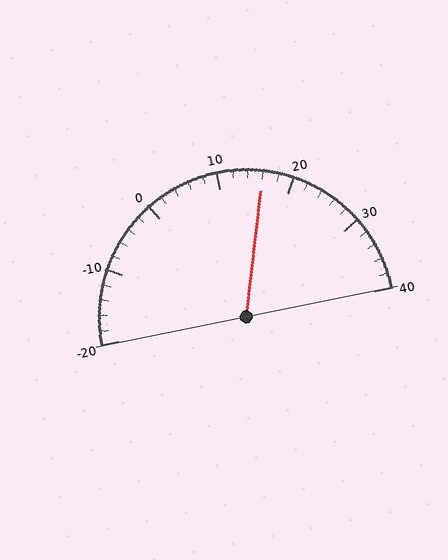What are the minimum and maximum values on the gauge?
The gauge ranges from -20 to 40.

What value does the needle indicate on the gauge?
The needle indicates approximately 16.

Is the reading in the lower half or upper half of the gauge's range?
The reading is in the upper half of the range (-20 to 40).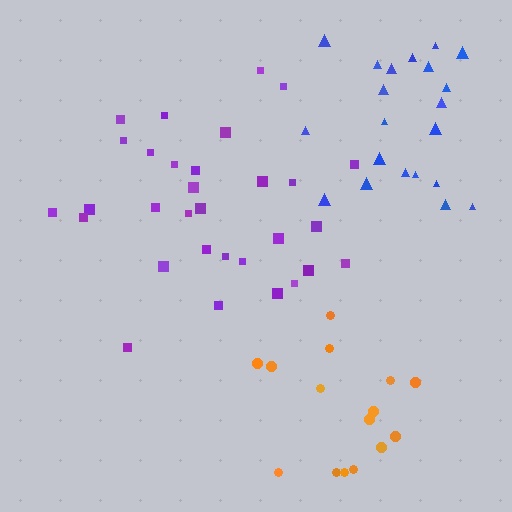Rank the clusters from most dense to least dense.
blue, purple, orange.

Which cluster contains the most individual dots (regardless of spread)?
Purple (31).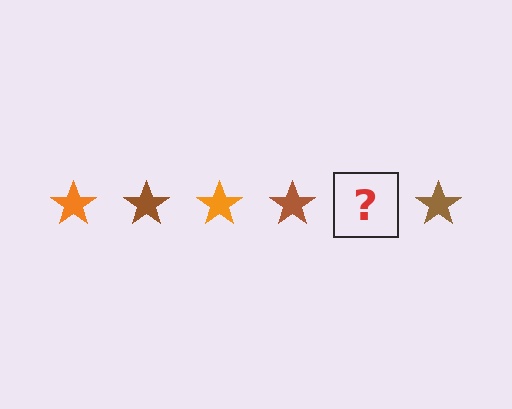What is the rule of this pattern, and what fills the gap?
The rule is that the pattern cycles through orange, brown stars. The gap should be filled with an orange star.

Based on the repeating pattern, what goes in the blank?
The blank should be an orange star.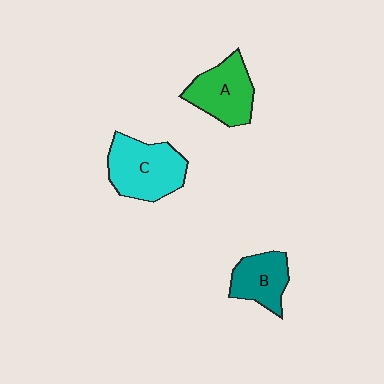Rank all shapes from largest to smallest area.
From largest to smallest: C (cyan), A (green), B (teal).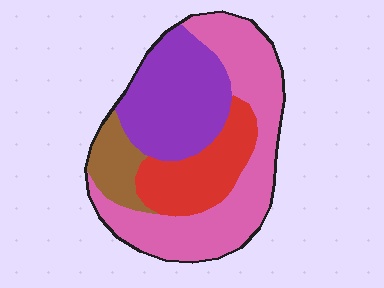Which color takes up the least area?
Brown, at roughly 10%.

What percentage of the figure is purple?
Purple covers around 30% of the figure.